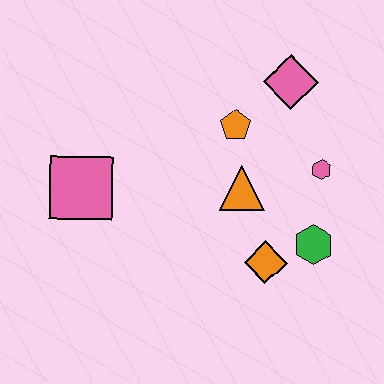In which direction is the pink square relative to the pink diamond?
The pink square is to the left of the pink diamond.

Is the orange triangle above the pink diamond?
No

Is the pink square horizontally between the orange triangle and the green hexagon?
No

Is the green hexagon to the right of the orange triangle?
Yes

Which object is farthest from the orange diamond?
The pink square is farthest from the orange diamond.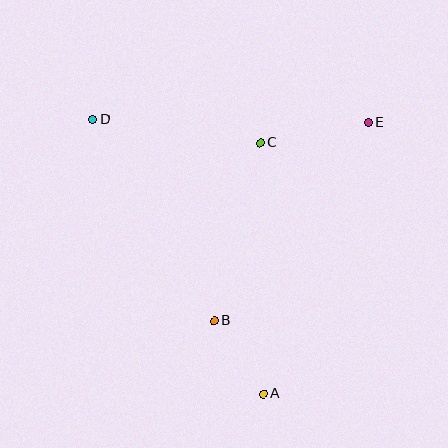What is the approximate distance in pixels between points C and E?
The distance between C and E is approximately 111 pixels.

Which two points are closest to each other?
Points A and B are closest to each other.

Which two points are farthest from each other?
Points A and D are farthest from each other.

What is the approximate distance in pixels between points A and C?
The distance between A and C is approximately 251 pixels.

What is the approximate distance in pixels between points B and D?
The distance between B and D is approximately 235 pixels.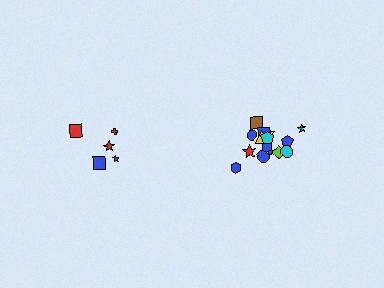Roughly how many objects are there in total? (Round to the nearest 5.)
Roughly 20 objects in total.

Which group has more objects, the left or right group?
The right group.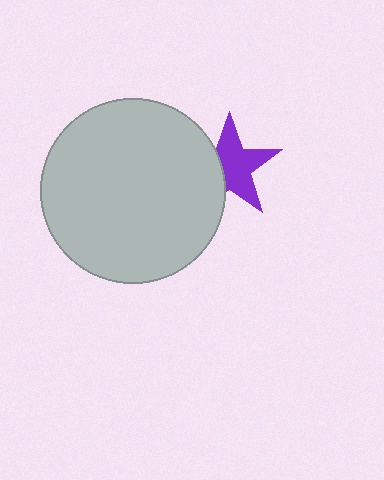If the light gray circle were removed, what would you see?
You would see the complete purple star.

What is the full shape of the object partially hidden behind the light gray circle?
The partially hidden object is a purple star.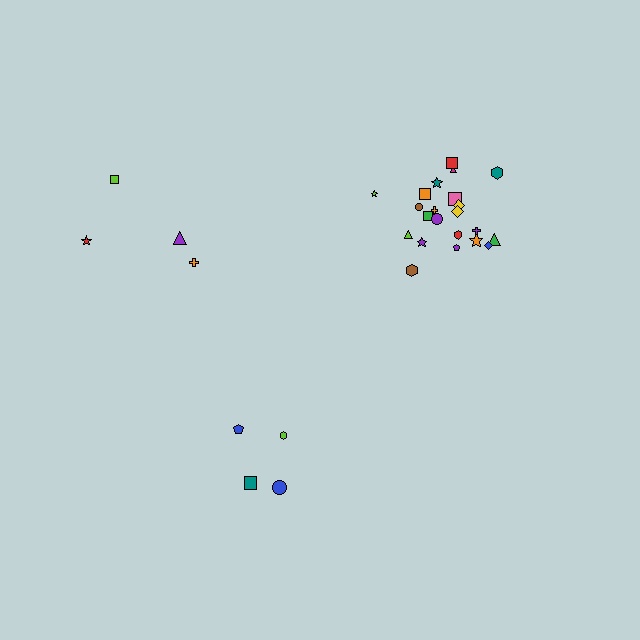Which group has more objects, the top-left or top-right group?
The top-right group.